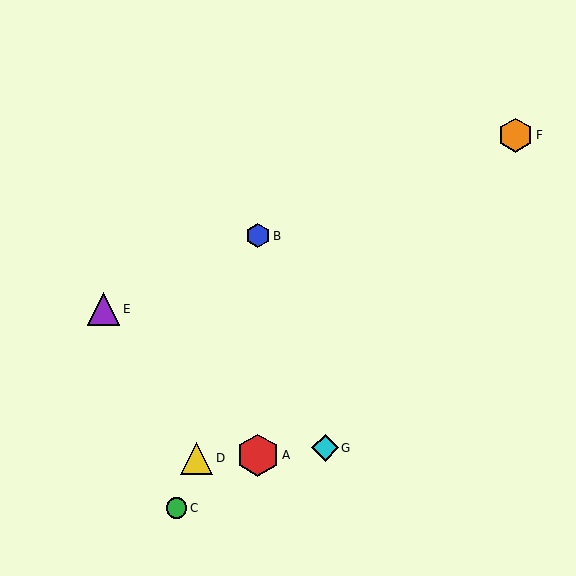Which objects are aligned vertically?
Objects A, B are aligned vertically.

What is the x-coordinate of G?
Object G is at x≈325.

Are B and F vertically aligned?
No, B is at x≈258 and F is at x≈516.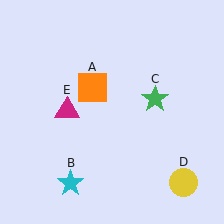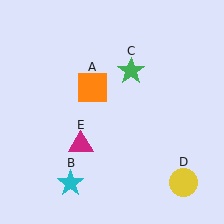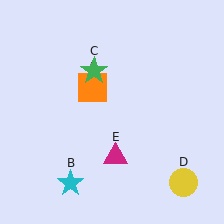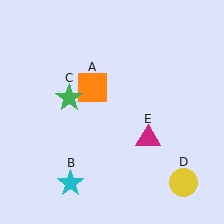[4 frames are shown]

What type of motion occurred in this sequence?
The green star (object C), magenta triangle (object E) rotated counterclockwise around the center of the scene.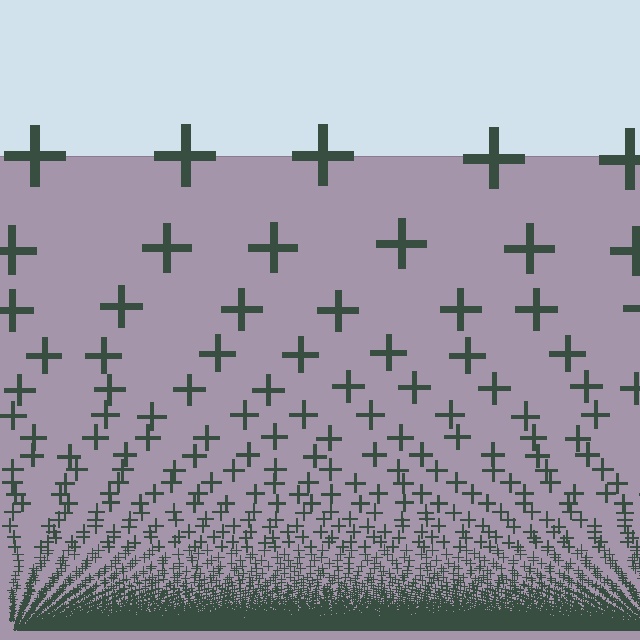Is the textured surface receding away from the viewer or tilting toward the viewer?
The surface appears to tilt toward the viewer. Texture elements get larger and sparser toward the top.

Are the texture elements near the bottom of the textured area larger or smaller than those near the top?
Smaller. The gradient is inverted — elements near the bottom are smaller and denser.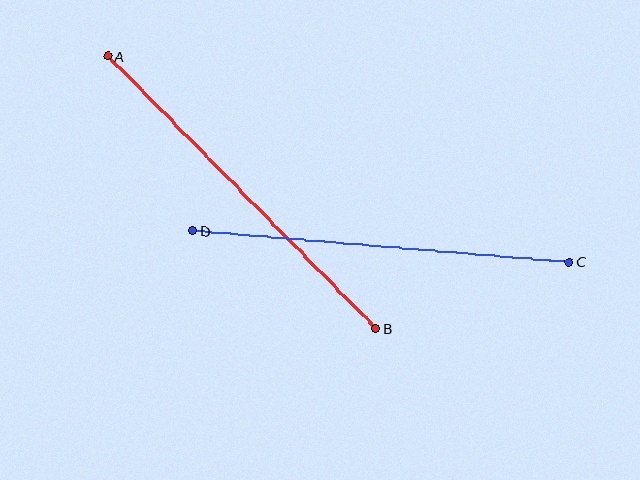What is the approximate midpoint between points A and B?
The midpoint is at approximately (242, 192) pixels.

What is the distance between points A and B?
The distance is approximately 382 pixels.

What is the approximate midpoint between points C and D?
The midpoint is at approximately (381, 246) pixels.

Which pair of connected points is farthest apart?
Points A and B are farthest apart.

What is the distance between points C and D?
The distance is approximately 377 pixels.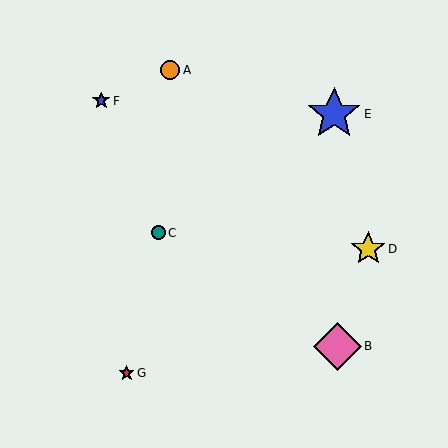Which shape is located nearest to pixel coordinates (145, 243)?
The teal circle (labeled C) at (158, 233) is nearest to that location.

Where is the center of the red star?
The center of the red star is at (127, 373).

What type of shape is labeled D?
Shape D is a yellow star.